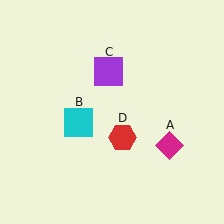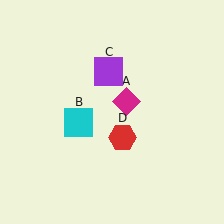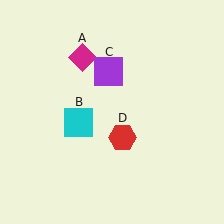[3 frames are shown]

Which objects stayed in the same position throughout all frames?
Cyan square (object B) and purple square (object C) and red hexagon (object D) remained stationary.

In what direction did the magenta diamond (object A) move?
The magenta diamond (object A) moved up and to the left.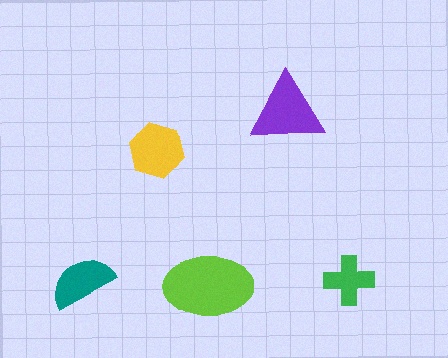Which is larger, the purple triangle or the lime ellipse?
The lime ellipse.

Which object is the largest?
The lime ellipse.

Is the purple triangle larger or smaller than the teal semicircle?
Larger.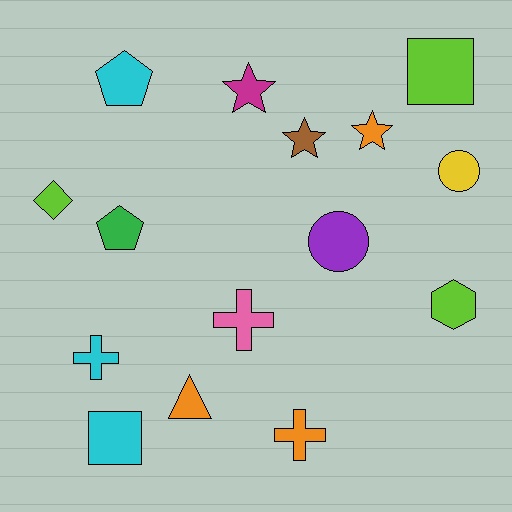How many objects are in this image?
There are 15 objects.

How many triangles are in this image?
There is 1 triangle.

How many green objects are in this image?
There is 1 green object.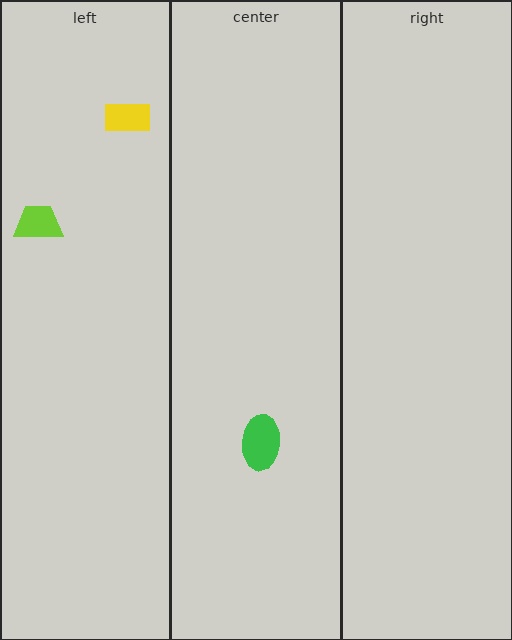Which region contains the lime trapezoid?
The left region.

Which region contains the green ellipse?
The center region.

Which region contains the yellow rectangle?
The left region.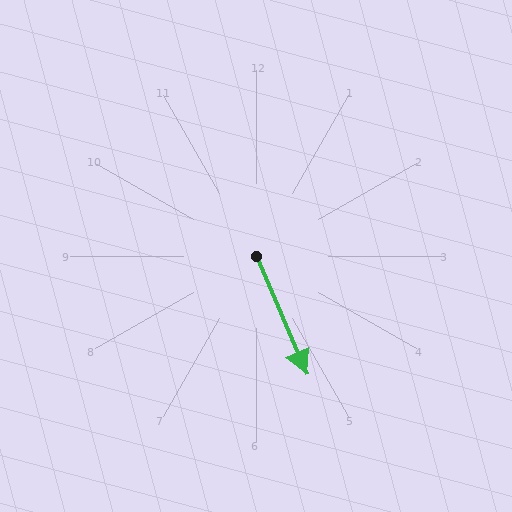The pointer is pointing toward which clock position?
Roughly 5 o'clock.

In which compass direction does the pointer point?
Southeast.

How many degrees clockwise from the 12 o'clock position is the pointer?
Approximately 157 degrees.